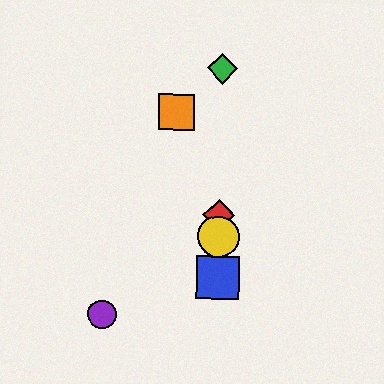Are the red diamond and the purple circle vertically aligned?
No, the red diamond is at x≈219 and the purple circle is at x≈102.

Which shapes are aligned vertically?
The red diamond, the blue square, the green diamond, the yellow circle are aligned vertically.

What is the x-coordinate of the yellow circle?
The yellow circle is at x≈219.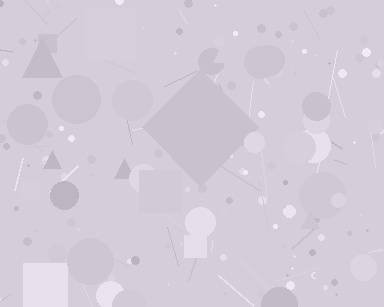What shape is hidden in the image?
A diamond is hidden in the image.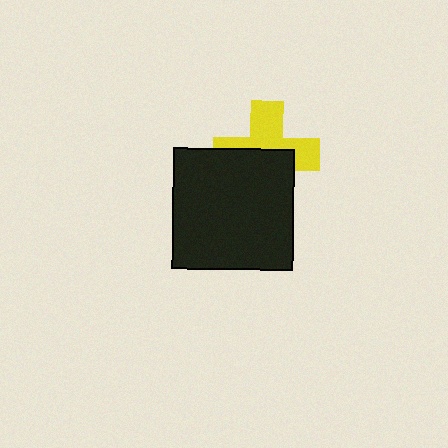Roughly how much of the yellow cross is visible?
About half of it is visible (roughly 49%).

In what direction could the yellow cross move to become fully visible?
The yellow cross could move up. That would shift it out from behind the black square entirely.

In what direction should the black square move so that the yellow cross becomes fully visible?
The black square should move down. That is the shortest direction to clear the overlap and leave the yellow cross fully visible.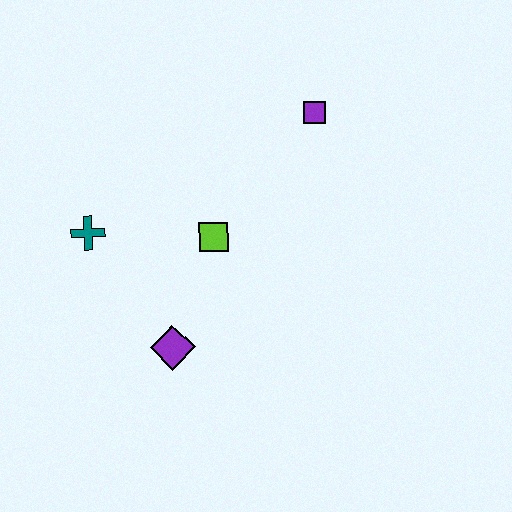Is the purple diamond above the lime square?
No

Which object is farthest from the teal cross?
The purple square is farthest from the teal cross.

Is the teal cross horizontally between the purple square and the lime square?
No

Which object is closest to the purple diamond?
The lime square is closest to the purple diamond.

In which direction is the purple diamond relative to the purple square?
The purple diamond is below the purple square.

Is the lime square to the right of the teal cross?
Yes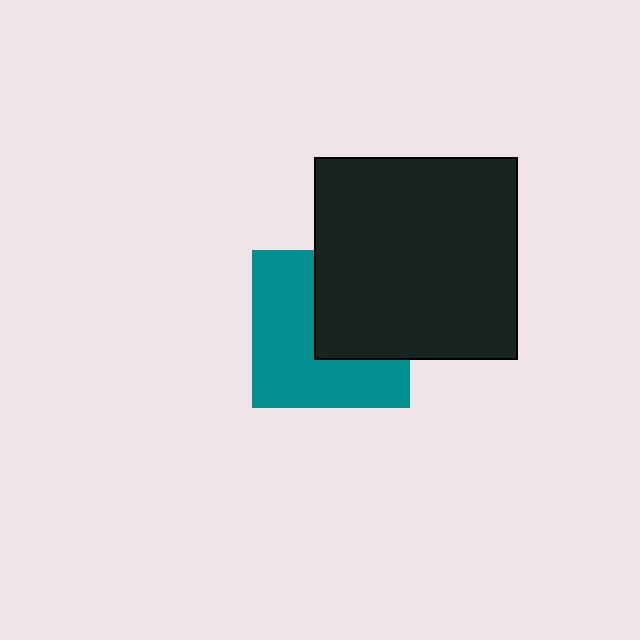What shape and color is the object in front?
The object in front is a black square.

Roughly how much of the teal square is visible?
About half of it is visible (roughly 58%).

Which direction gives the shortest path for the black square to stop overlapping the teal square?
Moving toward the upper-right gives the shortest separation.